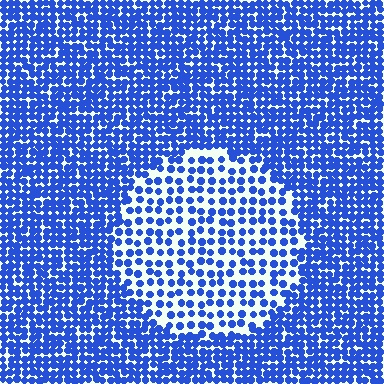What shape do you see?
I see a circle.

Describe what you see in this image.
The image contains small blue elements arranged at two different densities. A circle-shaped region is visible where the elements are less densely packed than the surrounding area.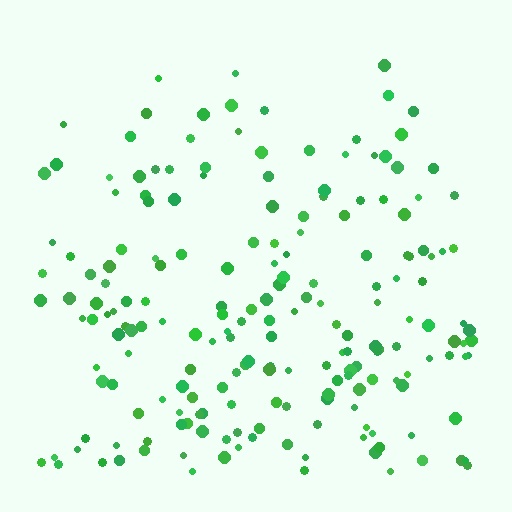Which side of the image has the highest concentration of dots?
The bottom.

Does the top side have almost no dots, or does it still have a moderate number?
Still a moderate number, just noticeably fewer than the bottom.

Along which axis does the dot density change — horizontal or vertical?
Vertical.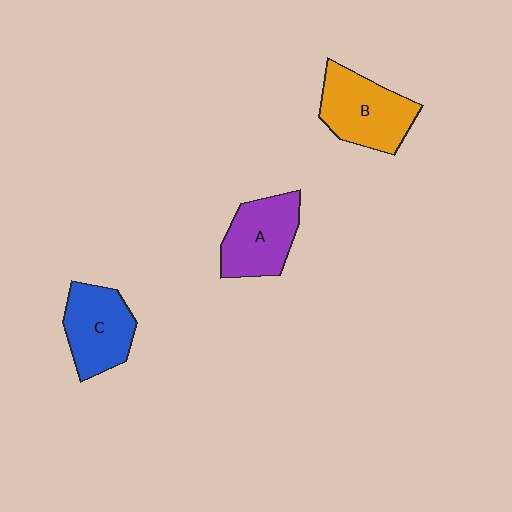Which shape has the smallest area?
Shape C (blue).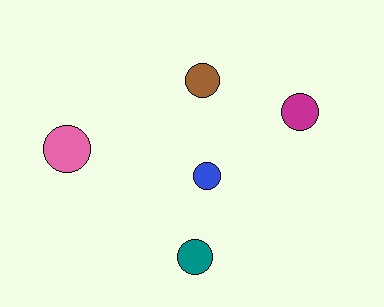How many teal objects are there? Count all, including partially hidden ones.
There is 1 teal object.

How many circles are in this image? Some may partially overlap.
There are 5 circles.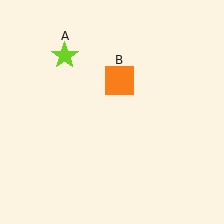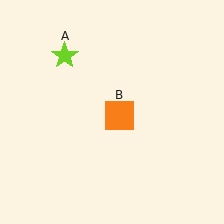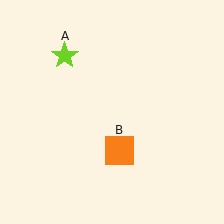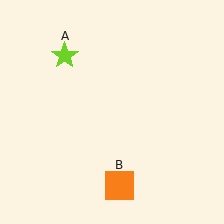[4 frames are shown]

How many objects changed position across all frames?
1 object changed position: orange square (object B).